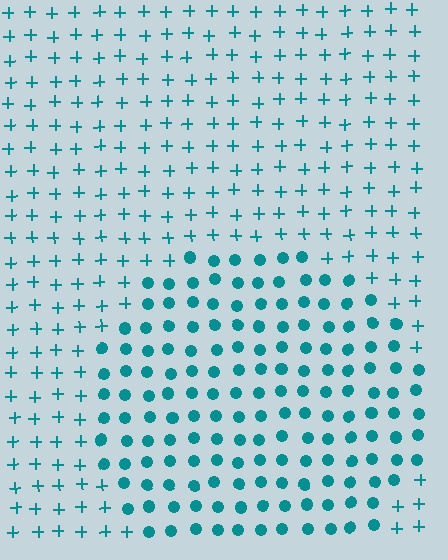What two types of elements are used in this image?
The image uses circles inside the circle region and plus signs outside it.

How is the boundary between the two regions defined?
The boundary is defined by a change in element shape: circles inside vs. plus signs outside. All elements share the same color and spacing.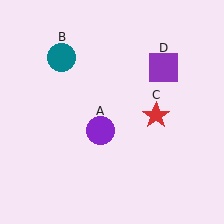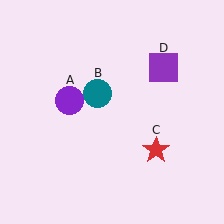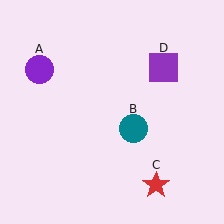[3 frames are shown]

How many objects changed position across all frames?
3 objects changed position: purple circle (object A), teal circle (object B), red star (object C).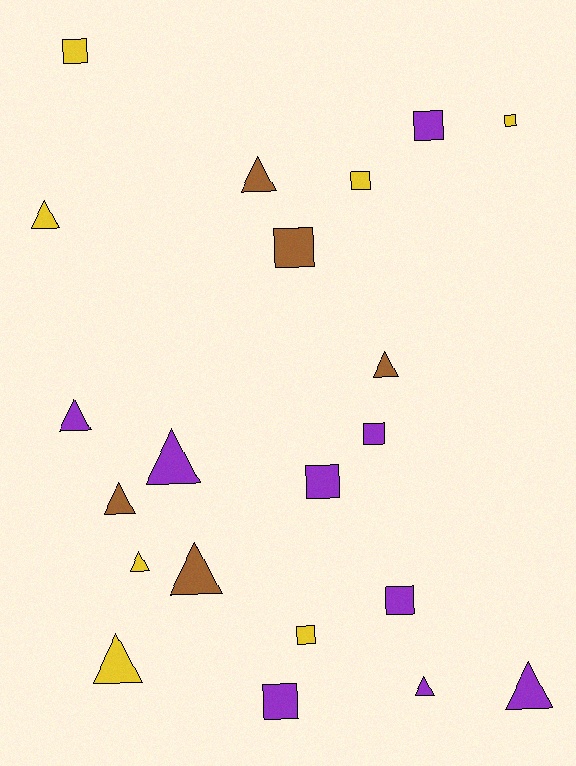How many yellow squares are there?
There are 4 yellow squares.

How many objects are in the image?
There are 21 objects.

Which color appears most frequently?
Purple, with 9 objects.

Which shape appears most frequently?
Triangle, with 11 objects.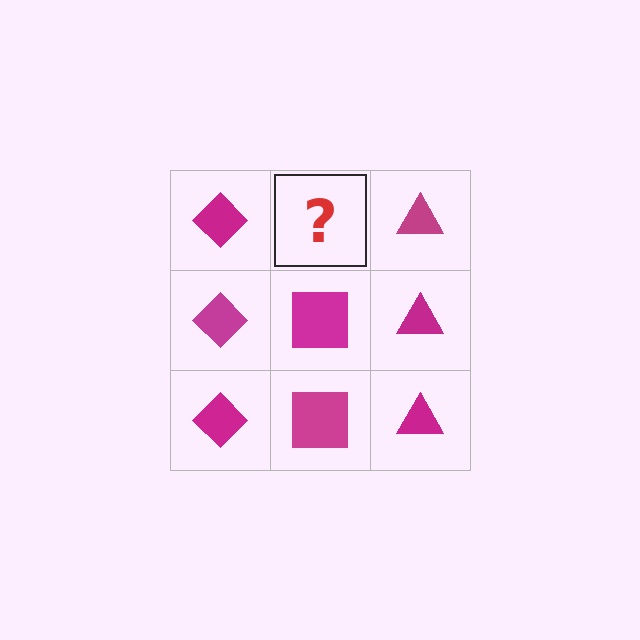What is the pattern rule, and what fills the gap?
The rule is that each column has a consistent shape. The gap should be filled with a magenta square.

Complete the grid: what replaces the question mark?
The question mark should be replaced with a magenta square.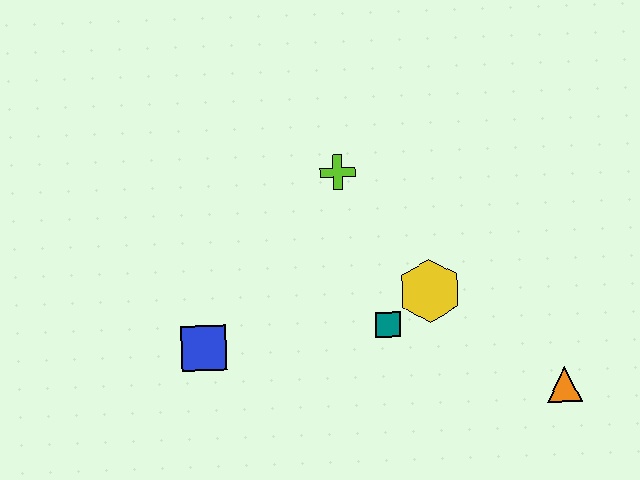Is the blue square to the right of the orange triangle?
No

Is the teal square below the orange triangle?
No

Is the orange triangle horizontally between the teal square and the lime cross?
No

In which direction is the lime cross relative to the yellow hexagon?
The lime cross is above the yellow hexagon.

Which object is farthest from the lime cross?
The orange triangle is farthest from the lime cross.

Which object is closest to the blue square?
The teal square is closest to the blue square.